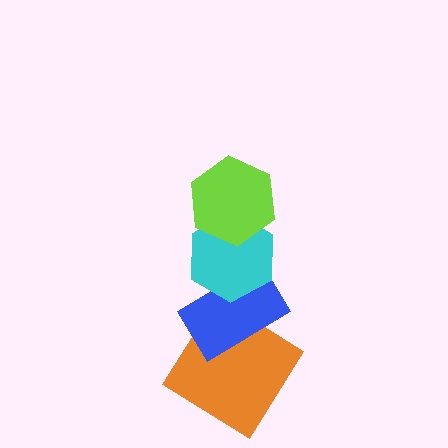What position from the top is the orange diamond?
The orange diamond is 4th from the top.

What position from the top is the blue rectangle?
The blue rectangle is 3rd from the top.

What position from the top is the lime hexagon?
The lime hexagon is 1st from the top.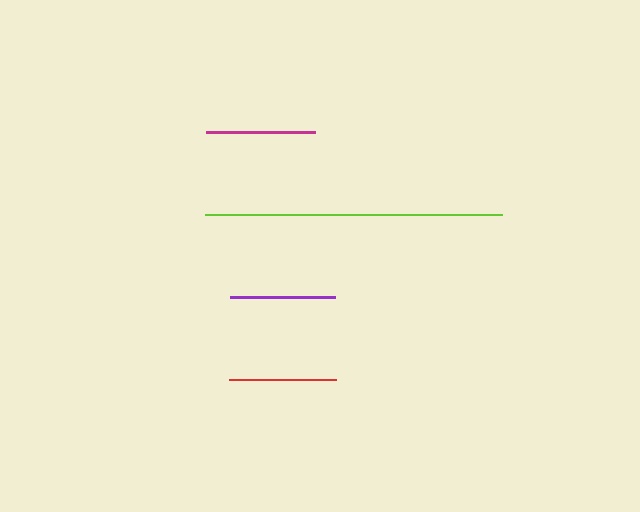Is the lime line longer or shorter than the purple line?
The lime line is longer than the purple line.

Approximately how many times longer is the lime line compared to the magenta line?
The lime line is approximately 2.7 times the length of the magenta line.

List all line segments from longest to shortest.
From longest to shortest: lime, magenta, red, purple.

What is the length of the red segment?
The red segment is approximately 106 pixels long.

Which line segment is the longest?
The lime line is the longest at approximately 296 pixels.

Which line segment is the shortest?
The purple line is the shortest at approximately 105 pixels.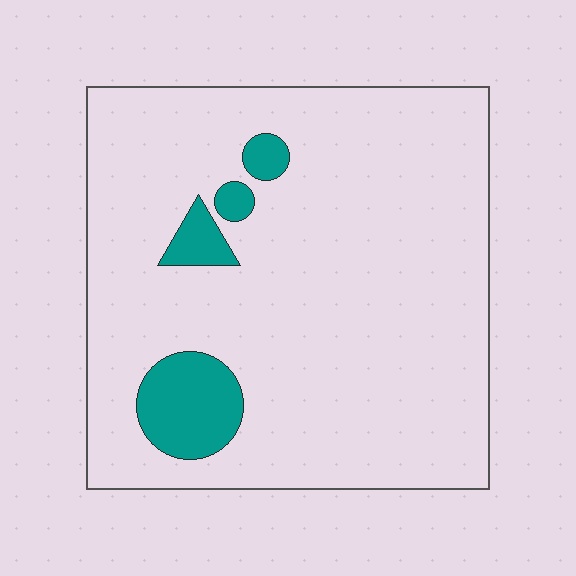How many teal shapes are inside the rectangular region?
4.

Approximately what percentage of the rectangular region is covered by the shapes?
Approximately 10%.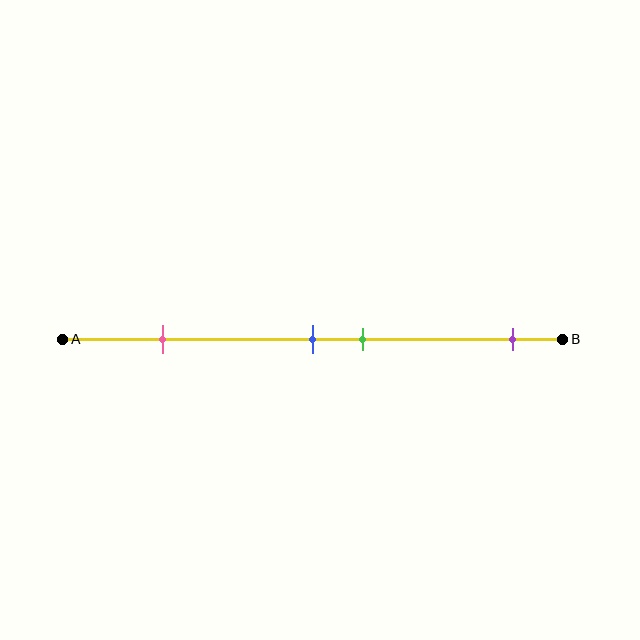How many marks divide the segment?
There are 4 marks dividing the segment.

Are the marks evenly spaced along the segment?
No, the marks are not evenly spaced.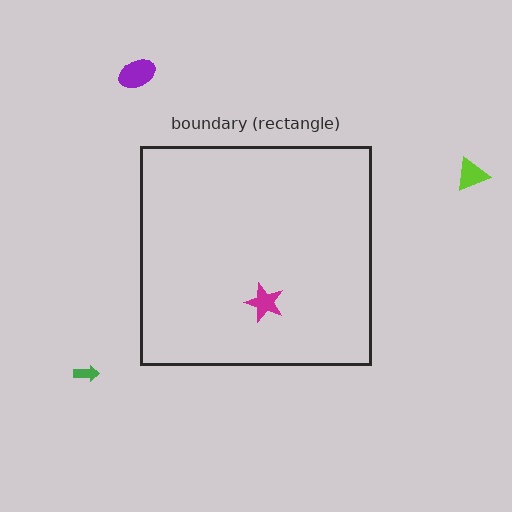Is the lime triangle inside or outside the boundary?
Outside.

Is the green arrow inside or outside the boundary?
Outside.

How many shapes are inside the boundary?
1 inside, 3 outside.